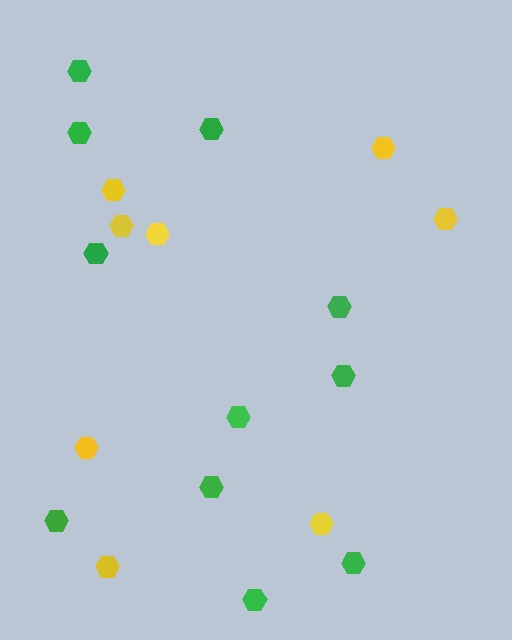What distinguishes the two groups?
There are 2 groups: one group of yellow hexagons (8) and one group of green hexagons (11).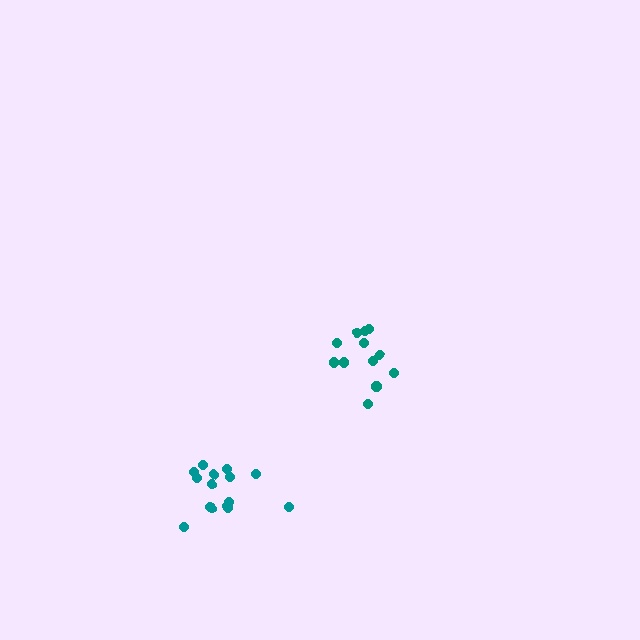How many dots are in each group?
Group 1: 12 dots, Group 2: 15 dots (27 total).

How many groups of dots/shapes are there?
There are 2 groups.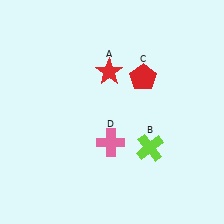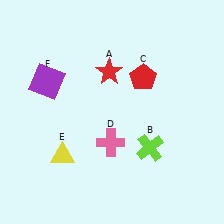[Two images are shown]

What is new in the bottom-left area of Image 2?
A yellow triangle (E) was added in the bottom-left area of Image 2.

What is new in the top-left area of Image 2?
A purple square (F) was added in the top-left area of Image 2.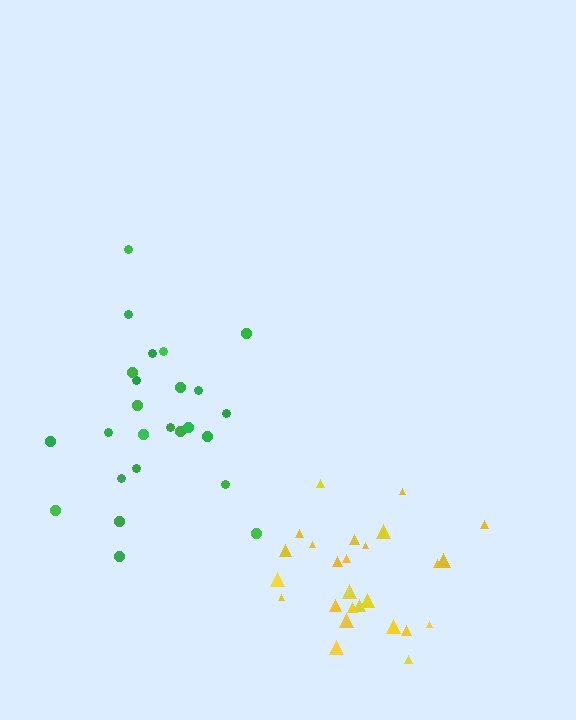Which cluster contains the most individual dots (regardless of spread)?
Yellow (26).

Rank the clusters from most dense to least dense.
yellow, green.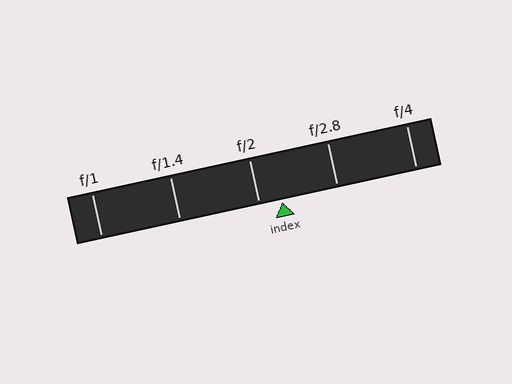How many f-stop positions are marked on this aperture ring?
There are 5 f-stop positions marked.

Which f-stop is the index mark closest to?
The index mark is closest to f/2.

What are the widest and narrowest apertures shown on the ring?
The widest aperture shown is f/1 and the narrowest is f/4.